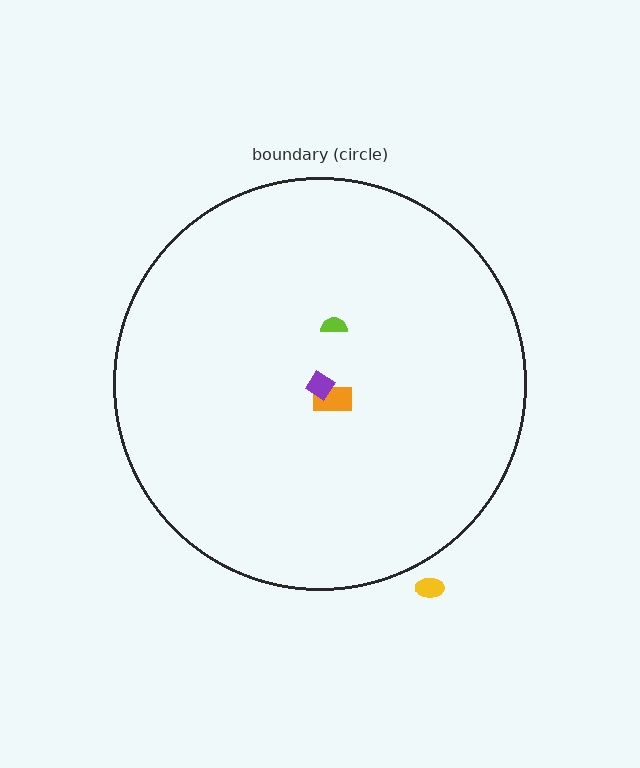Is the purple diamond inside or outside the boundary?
Inside.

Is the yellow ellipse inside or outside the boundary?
Outside.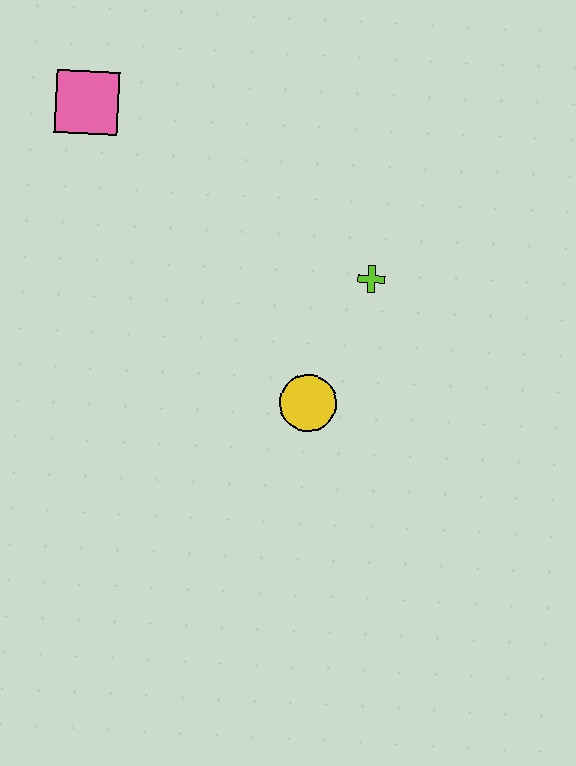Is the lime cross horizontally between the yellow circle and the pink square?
No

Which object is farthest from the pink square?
The yellow circle is farthest from the pink square.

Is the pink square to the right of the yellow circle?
No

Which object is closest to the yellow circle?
The lime cross is closest to the yellow circle.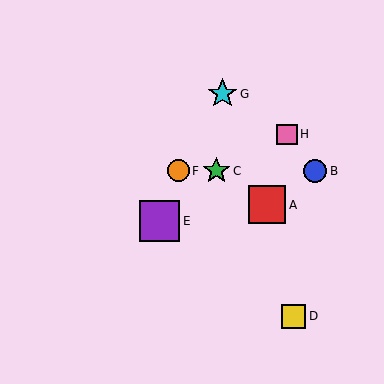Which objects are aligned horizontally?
Objects B, C, F are aligned horizontally.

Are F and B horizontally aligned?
Yes, both are at y≈171.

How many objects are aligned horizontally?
3 objects (B, C, F) are aligned horizontally.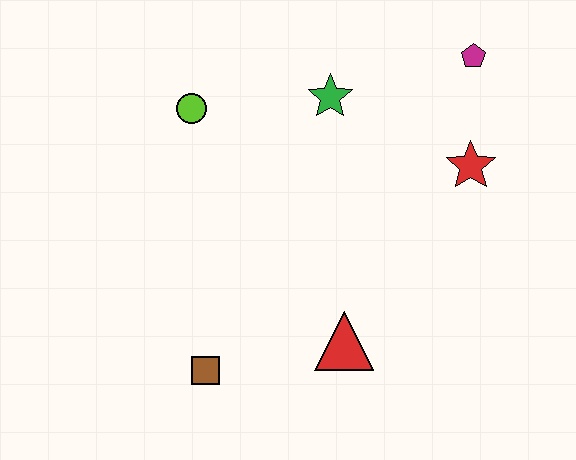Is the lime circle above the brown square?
Yes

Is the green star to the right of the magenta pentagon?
No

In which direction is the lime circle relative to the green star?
The lime circle is to the left of the green star.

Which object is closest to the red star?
The magenta pentagon is closest to the red star.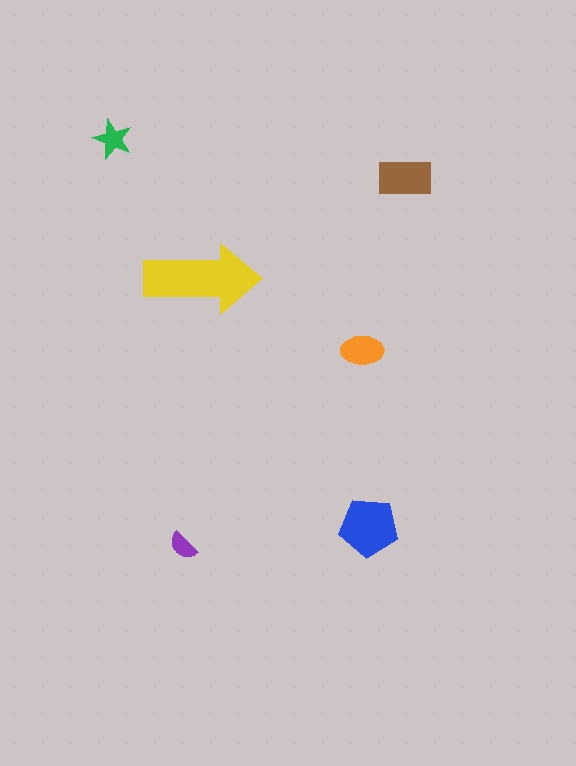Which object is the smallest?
The purple semicircle.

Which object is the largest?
The yellow arrow.